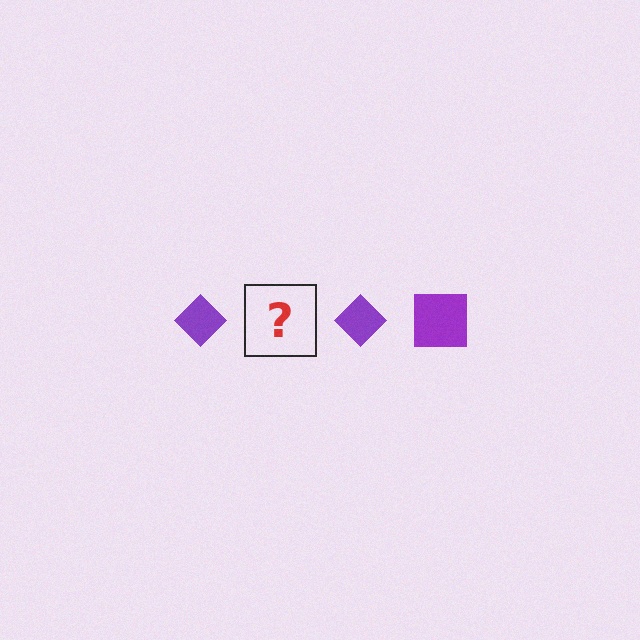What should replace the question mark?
The question mark should be replaced with a purple square.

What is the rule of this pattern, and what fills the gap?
The rule is that the pattern cycles through diamond, square shapes in purple. The gap should be filled with a purple square.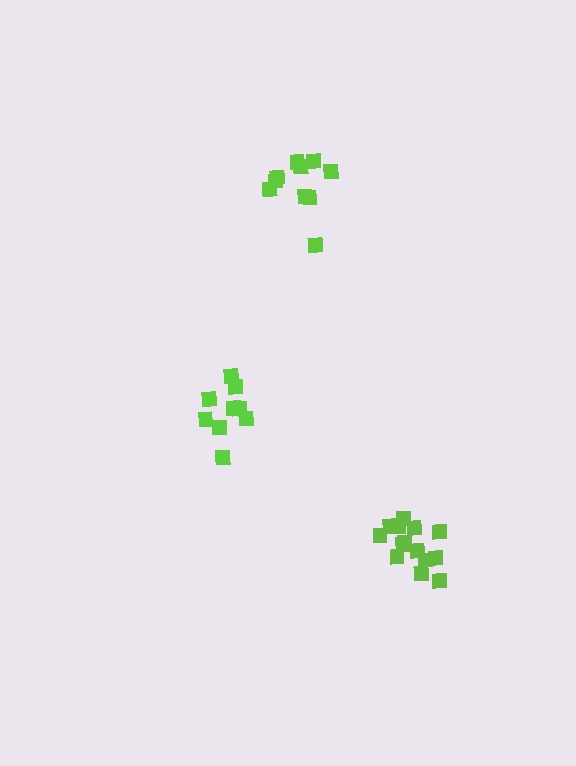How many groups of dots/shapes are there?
There are 3 groups.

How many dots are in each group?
Group 1: 10 dots, Group 2: 14 dots, Group 3: 9 dots (33 total).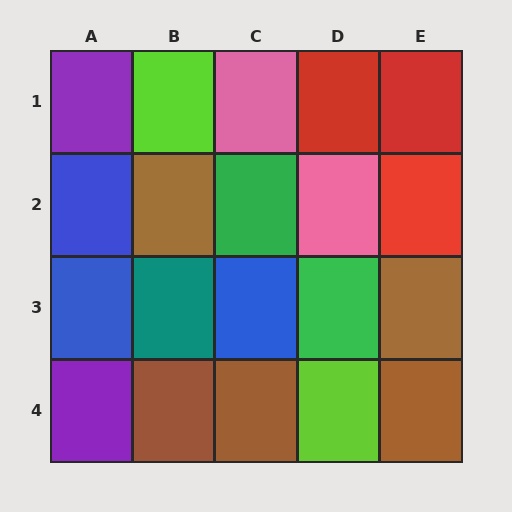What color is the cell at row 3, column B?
Teal.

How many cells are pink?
2 cells are pink.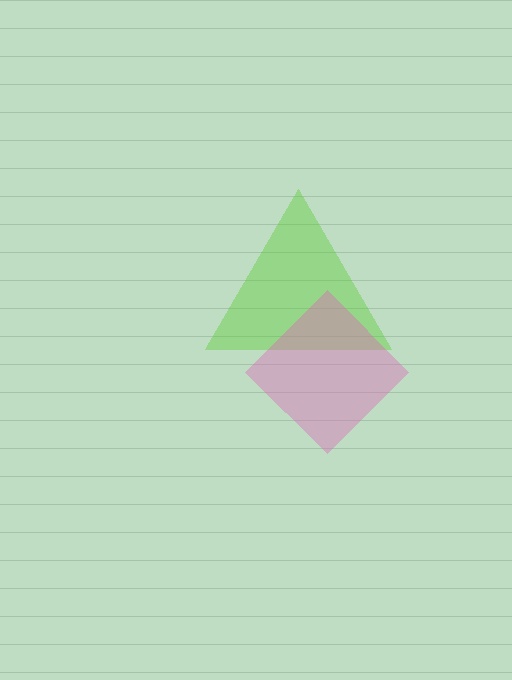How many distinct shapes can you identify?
There are 2 distinct shapes: a lime triangle, a pink diamond.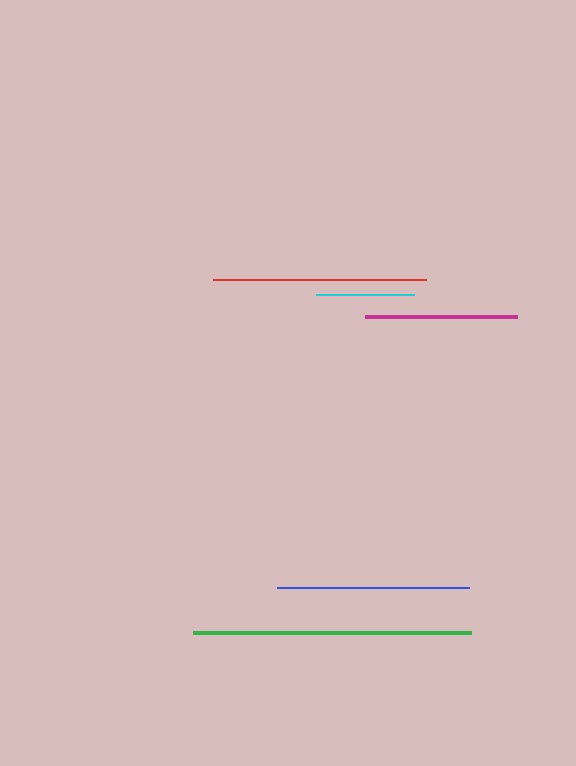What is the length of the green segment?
The green segment is approximately 278 pixels long.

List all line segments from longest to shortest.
From longest to shortest: green, red, blue, magenta, cyan.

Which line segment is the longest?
The green line is the longest at approximately 278 pixels.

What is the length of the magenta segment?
The magenta segment is approximately 152 pixels long.